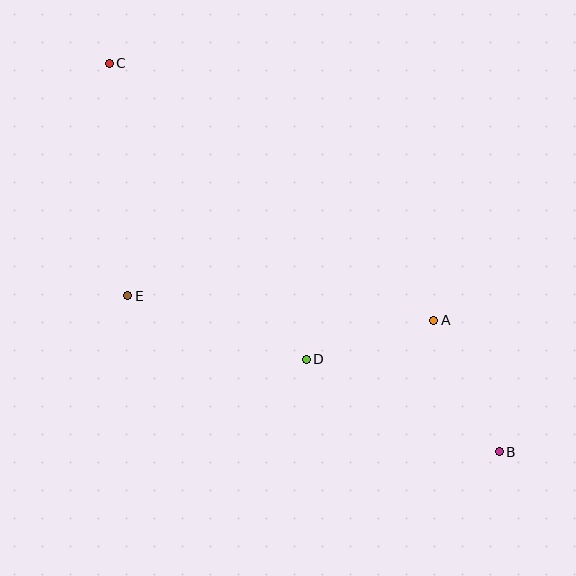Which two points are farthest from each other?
Points B and C are farthest from each other.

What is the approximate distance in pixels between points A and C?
The distance between A and C is approximately 414 pixels.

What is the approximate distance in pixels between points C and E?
The distance between C and E is approximately 233 pixels.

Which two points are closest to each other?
Points A and D are closest to each other.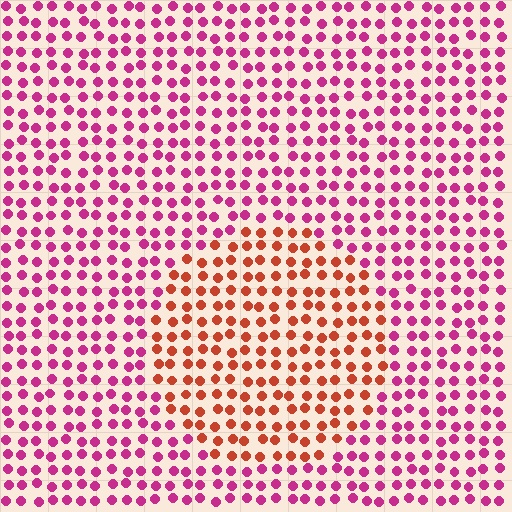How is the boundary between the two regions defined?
The boundary is defined purely by a slight shift in hue (about 47 degrees). Spacing, size, and orientation are identical on both sides.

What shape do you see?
I see a circle.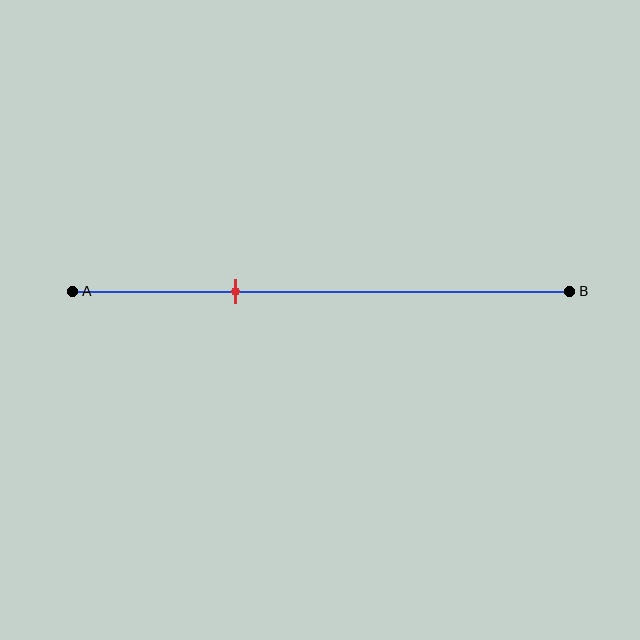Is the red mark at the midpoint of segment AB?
No, the mark is at about 35% from A, not at the 50% midpoint.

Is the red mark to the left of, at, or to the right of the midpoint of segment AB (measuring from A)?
The red mark is to the left of the midpoint of segment AB.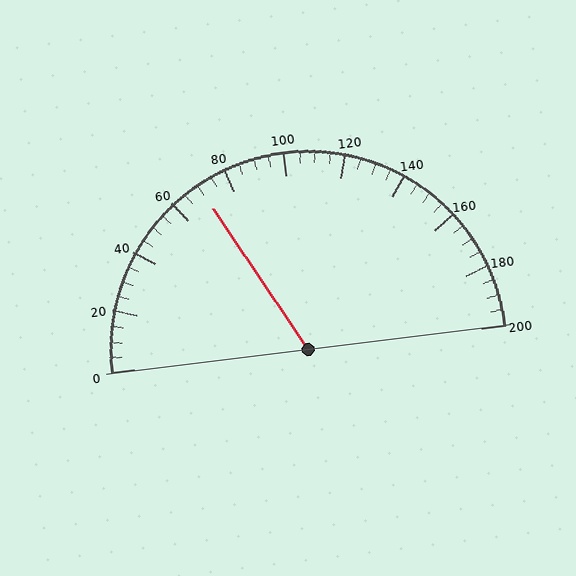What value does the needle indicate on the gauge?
The needle indicates approximately 70.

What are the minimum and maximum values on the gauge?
The gauge ranges from 0 to 200.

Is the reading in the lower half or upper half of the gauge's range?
The reading is in the lower half of the range (0 to 200).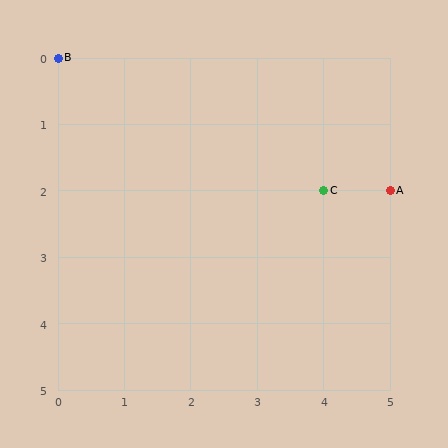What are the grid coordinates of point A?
Point A is at grid coordinates (5, 2).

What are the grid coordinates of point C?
Point C is at grid coordinates (4, 2).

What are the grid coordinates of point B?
Point B is at grid coordinates (0, 0).